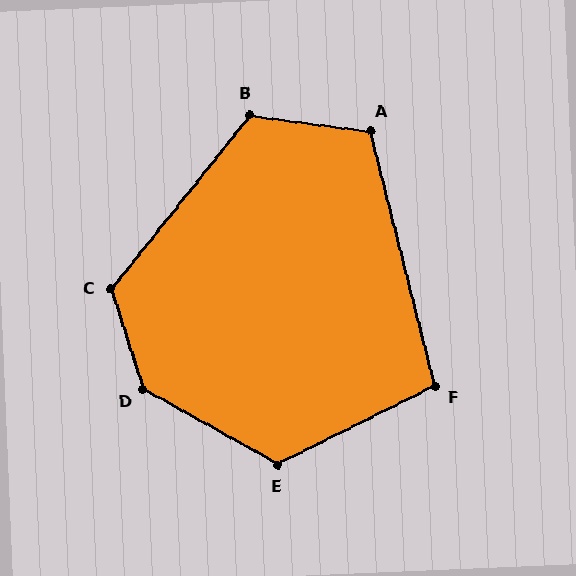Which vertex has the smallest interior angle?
F, at approximately 102 degrees.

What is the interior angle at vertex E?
Approximately 124 degrees (obtuse).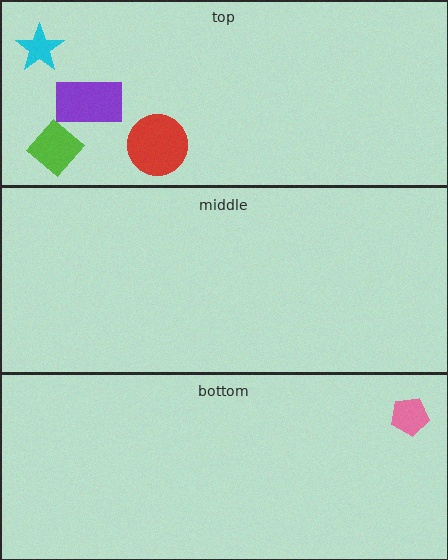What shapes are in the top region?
The purple rectangle, the red circle, the lime diamond, the cyan star.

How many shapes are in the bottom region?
1.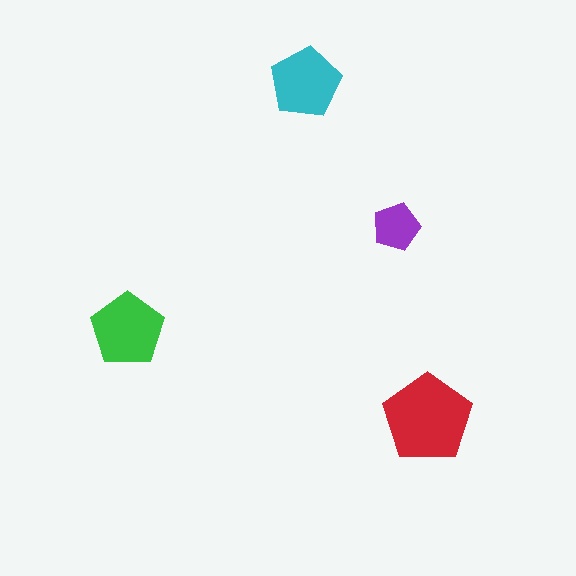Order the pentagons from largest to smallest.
the red one, the green one, the cyan one, the purple one.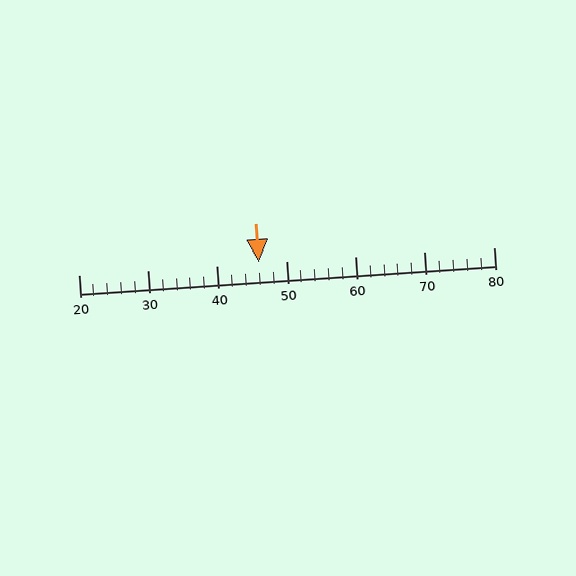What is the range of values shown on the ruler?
The ruler shows values from 20 to 80.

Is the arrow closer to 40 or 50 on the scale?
The arrow is closer to 50.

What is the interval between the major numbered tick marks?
The major tick marks are spaced 10 units apart.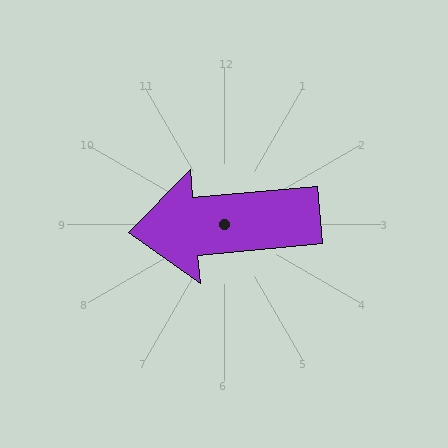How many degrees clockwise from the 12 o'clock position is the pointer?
Approximately 265 degrees.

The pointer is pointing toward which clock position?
Roughly 9 o'clock.